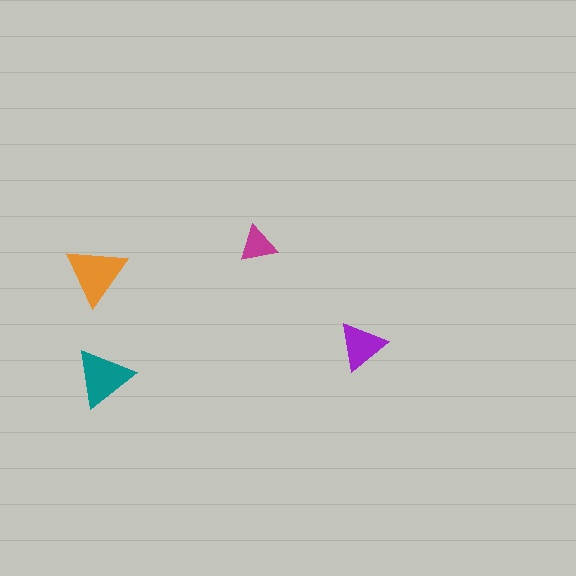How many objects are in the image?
There are 4 objects in the image.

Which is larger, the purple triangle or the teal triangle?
The teal one.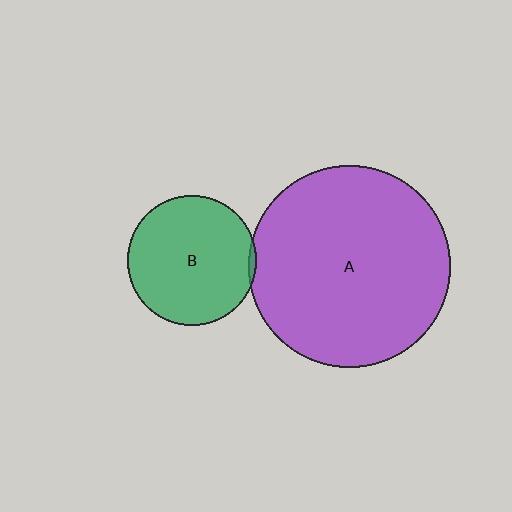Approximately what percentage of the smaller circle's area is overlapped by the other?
Approximately 5%.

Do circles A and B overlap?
Yes.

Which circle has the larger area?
Circle A (purple).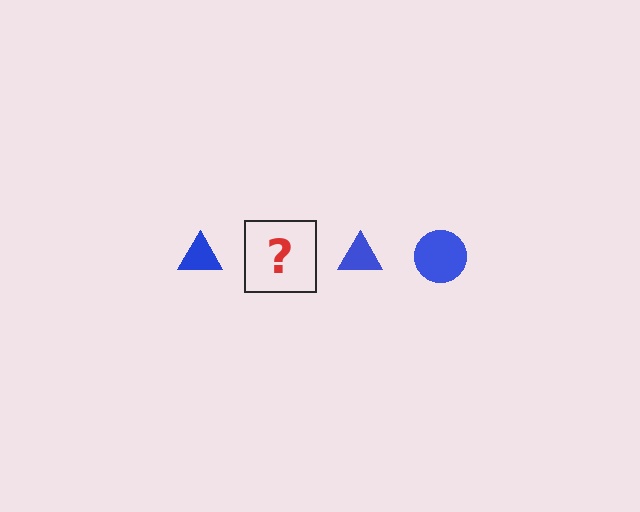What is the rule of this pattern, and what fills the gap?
The rule is that the pattern cycles through triangle, circle shapes in blue. The gap should be filled with a blue circle.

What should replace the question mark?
The question mark should be replaced with a blue circle.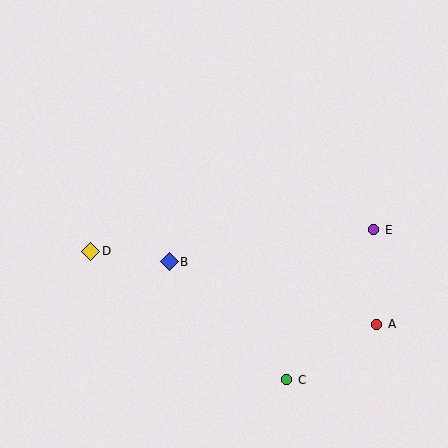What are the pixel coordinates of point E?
Point E is at (374, 230).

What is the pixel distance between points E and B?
The distance between E and B is 207 pixels.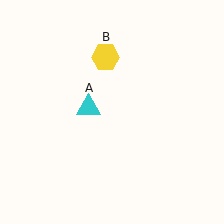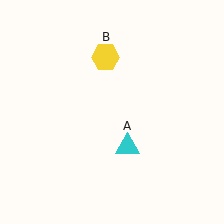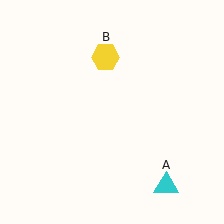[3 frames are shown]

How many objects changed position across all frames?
1 object changed position: cyan triangle (object A).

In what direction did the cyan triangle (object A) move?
The cyan triangle (object A) moved down and to the right.